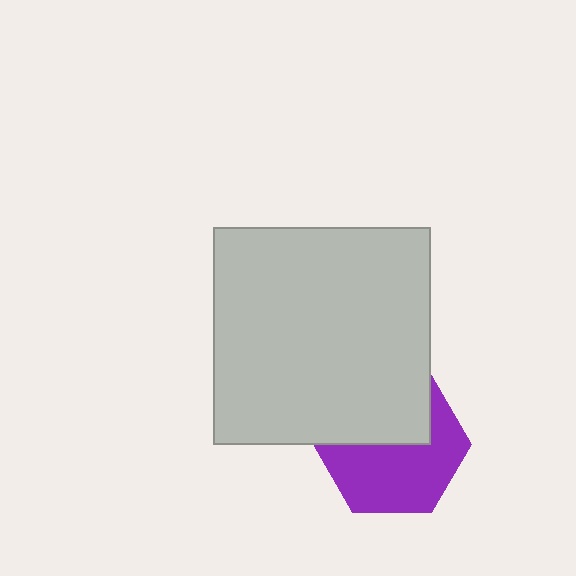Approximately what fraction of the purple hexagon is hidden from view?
Roughly 42% of the purple hexagon is hidden behind the light gray square.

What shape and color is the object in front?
The object in front is a light gray square.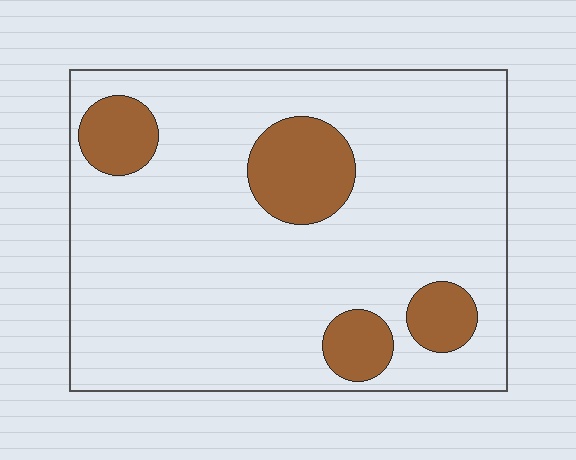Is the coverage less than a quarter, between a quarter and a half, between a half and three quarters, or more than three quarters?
Less than a quarter.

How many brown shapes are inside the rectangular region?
4.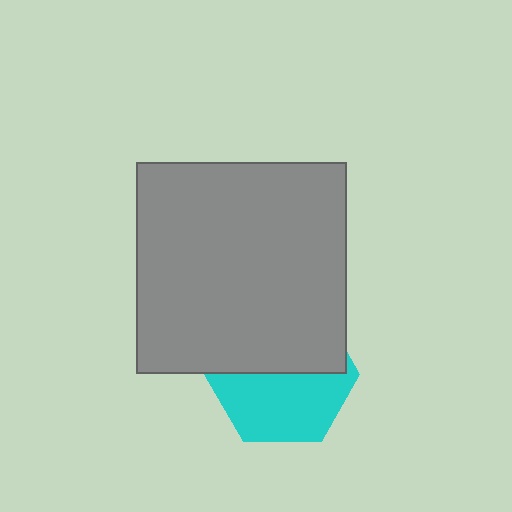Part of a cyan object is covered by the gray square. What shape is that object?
It is a hexagon.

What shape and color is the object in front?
The object in front is a gray square.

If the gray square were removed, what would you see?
You would see the complete cyan hexagon.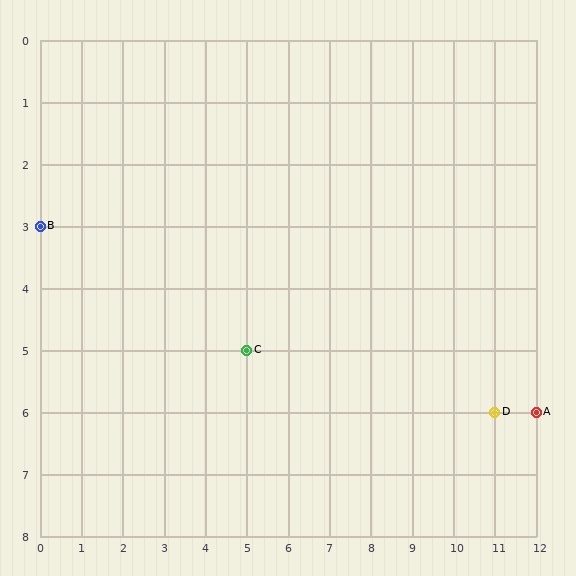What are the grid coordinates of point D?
Point D is at grid coordinates (11, 6).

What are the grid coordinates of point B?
Point B is at grid coordinates (0, 3).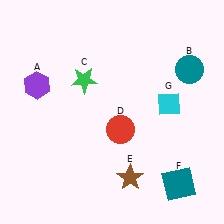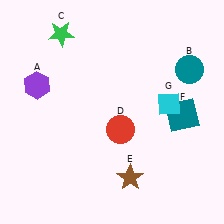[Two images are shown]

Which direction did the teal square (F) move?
The teal square (F) moved up.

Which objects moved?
The objects that moved are: the green star (C), the teal square (F).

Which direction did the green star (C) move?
The green star (C) moved up.